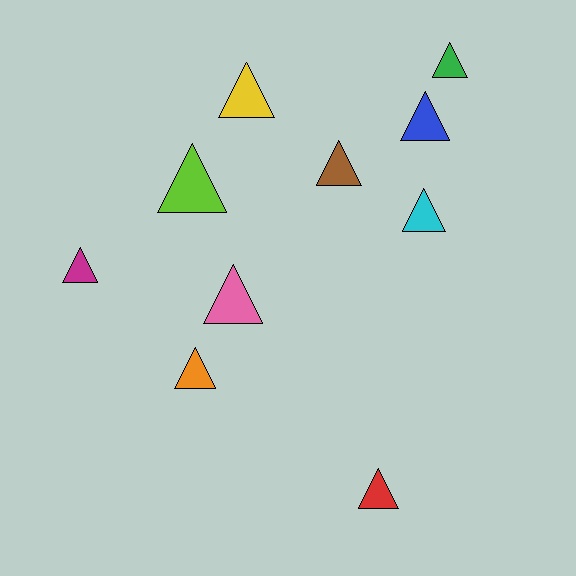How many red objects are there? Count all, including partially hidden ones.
There is 1 red object.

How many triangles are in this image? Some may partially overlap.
There are 10 triangles.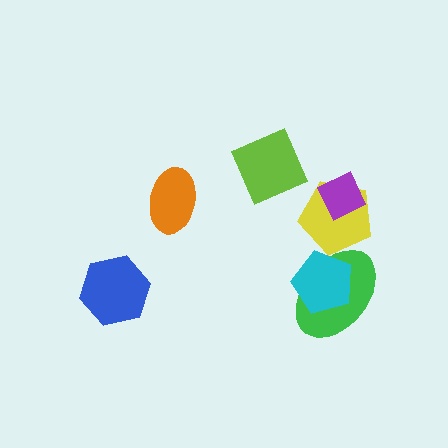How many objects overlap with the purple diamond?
1 object overlaps with the purple diamond.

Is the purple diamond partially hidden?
No, no other shape covers it.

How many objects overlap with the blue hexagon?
0 objects overlap with the blue hexagon.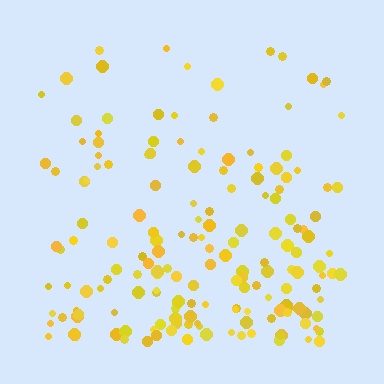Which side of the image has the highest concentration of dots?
The bottom.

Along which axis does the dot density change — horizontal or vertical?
Vertical.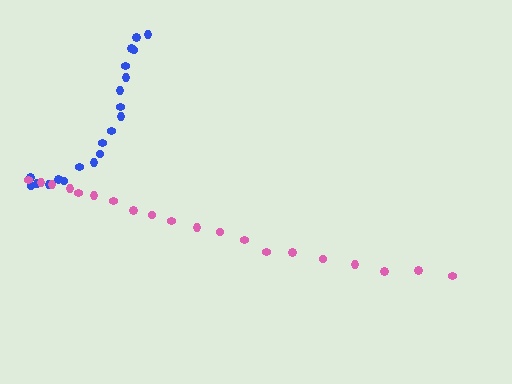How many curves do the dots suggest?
There are 2 distinct paths.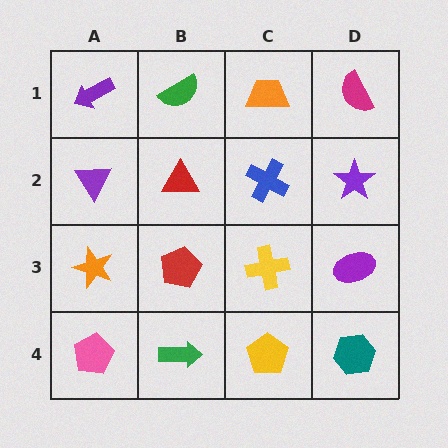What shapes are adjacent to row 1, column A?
A purple triangle (row 2, column A), a green semicircle (row 1, column B).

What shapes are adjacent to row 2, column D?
A magenta semicircle (row 1, column D), a purple ellipse (row 3, column D), a blue cross (row 2, column C).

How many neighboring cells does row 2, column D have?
3.